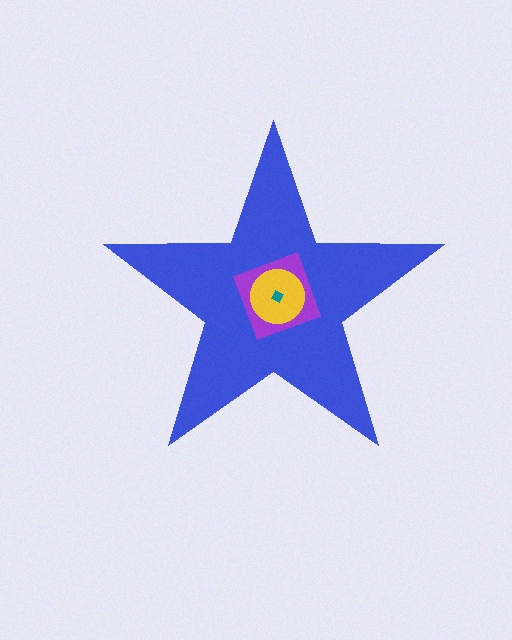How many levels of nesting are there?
4.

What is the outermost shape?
The blue star.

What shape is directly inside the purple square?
The yellow circle.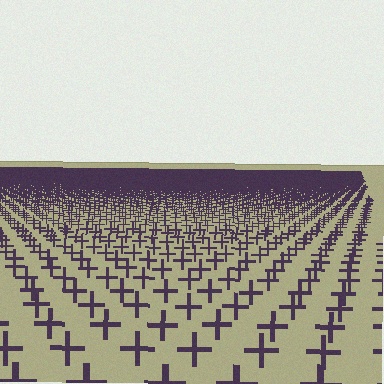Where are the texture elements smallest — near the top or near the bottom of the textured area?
Near the top.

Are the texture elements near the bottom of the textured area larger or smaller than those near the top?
Larger. Near the bottom, elements are closer to the viewer and appear at a bigger on-screen size.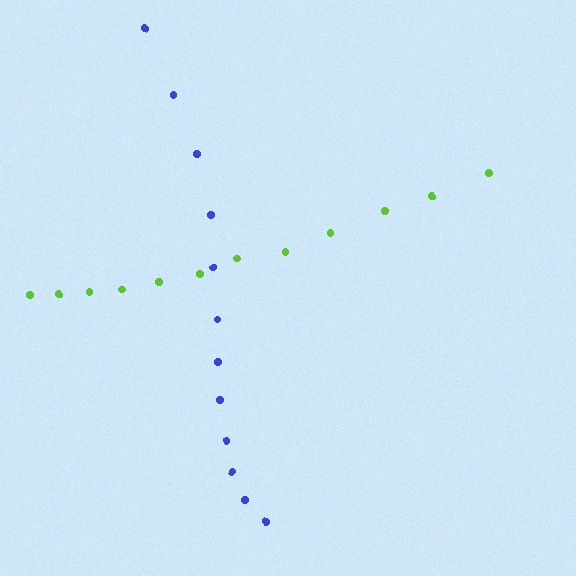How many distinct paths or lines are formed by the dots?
There are 2 distinct paths.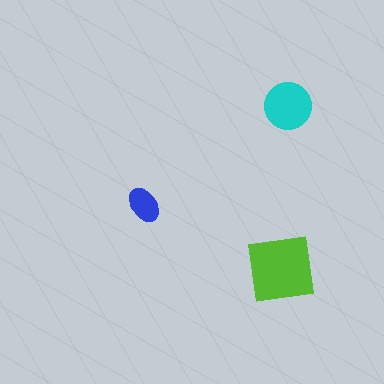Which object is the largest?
The lime square.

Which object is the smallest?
The blue ellipse.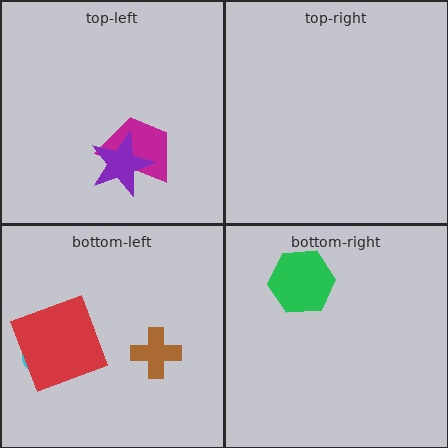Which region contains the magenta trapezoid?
The top-left region.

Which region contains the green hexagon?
The bottom-right region.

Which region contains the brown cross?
The bottom-left region.